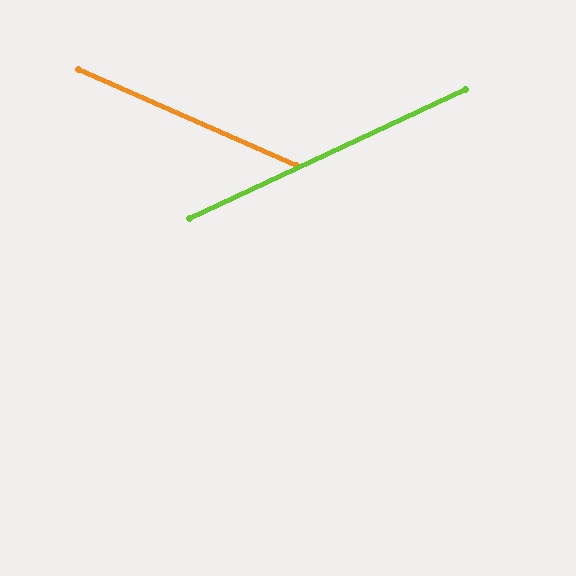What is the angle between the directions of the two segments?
Approximately 49 degrees.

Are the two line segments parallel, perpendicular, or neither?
Neither parallel nor perpendicular — they differ by about 49°.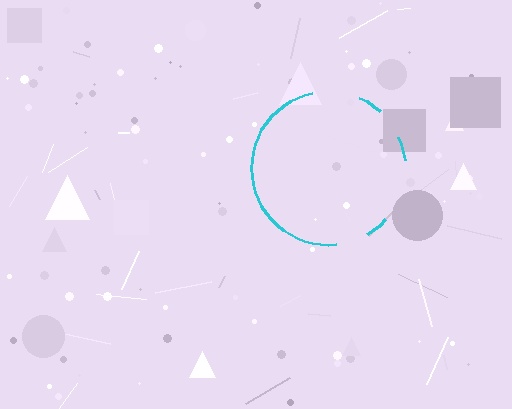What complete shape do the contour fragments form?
The contour fragments form a circle.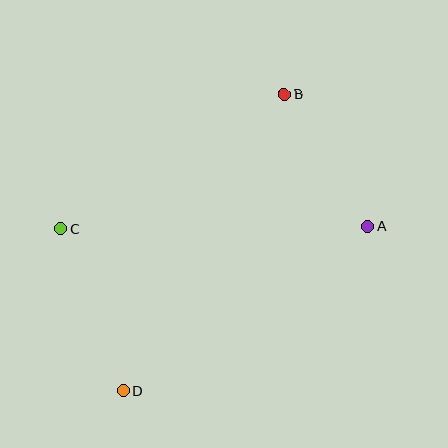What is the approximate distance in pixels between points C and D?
The distance between C and D is approximately 173 pixels.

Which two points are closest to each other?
Points A and B are closest to each other.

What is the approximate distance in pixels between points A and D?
The distance between A and D is approximately 294 pixels.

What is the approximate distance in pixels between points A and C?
The distance between A and C is approximately 307 pixels.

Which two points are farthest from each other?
Points B and D are farthest from each other.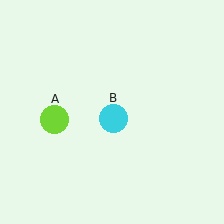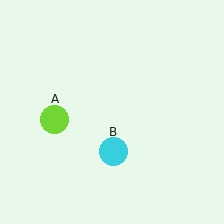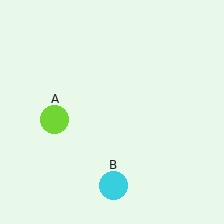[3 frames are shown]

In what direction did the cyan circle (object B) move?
The cyan circle (object B) moved down.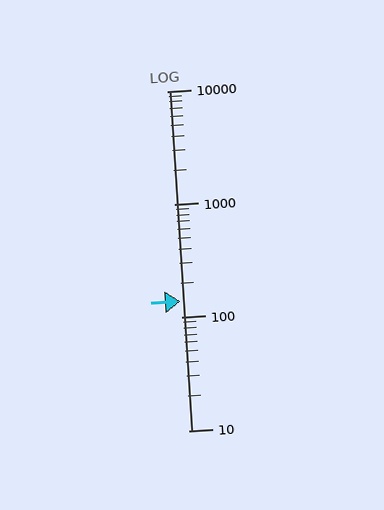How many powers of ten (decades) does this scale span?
The scale spans 3 decades, from 10 to 10000.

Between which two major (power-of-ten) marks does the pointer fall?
The pointer is between 100 and 1000.